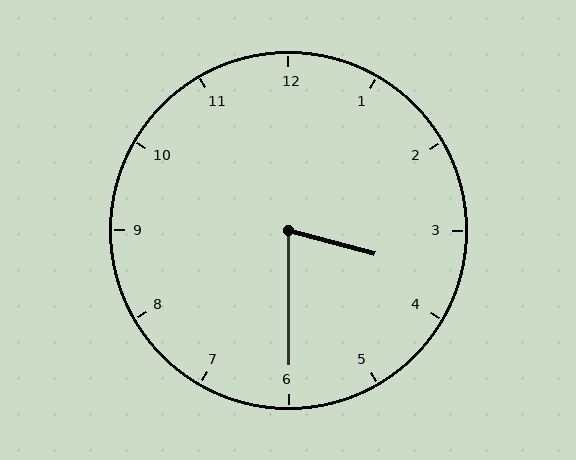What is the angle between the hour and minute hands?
Approximately 75 degrees.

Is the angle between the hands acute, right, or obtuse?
It is acute.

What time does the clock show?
3:30.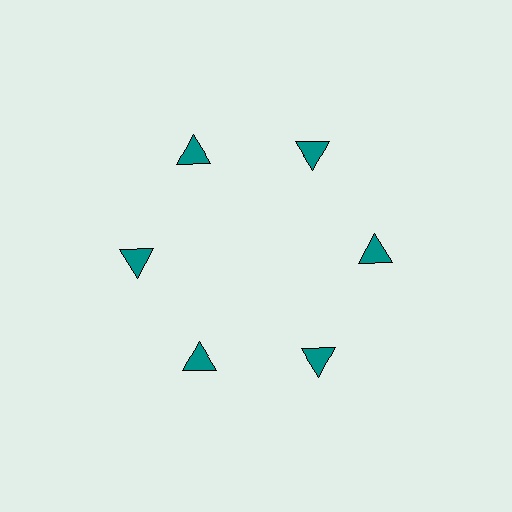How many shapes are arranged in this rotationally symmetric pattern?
There are 6 shapes, arranged in 6 groups of 1.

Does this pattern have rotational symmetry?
Yes, this pattern has 6-fold rotational symmetry. It looks the same after rotating 60 degrees around the center.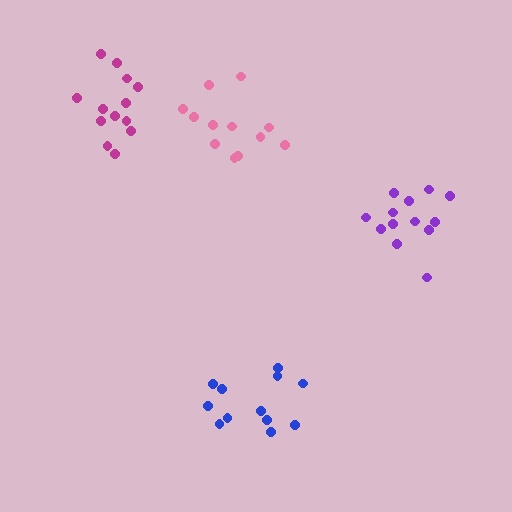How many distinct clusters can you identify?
There are 4 distinct clusters.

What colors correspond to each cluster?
The clusters are colored: pink, purple, blue, magenta.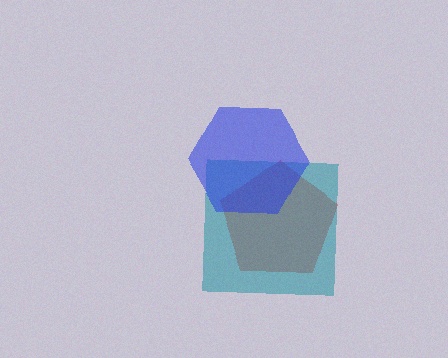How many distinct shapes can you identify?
There are 3 distinct shapes: a red pentagon, a teal square, a blue hexagon.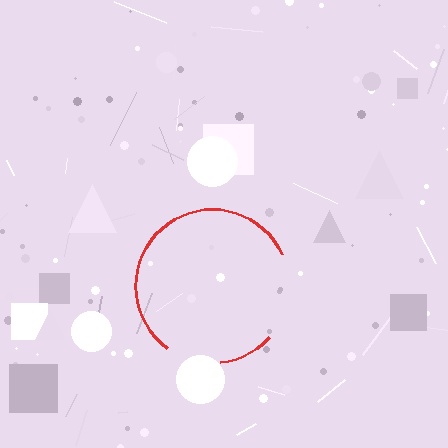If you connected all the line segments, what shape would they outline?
They would outline a circle.